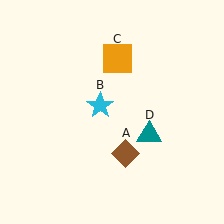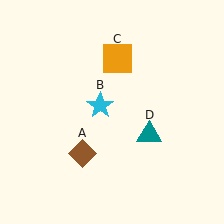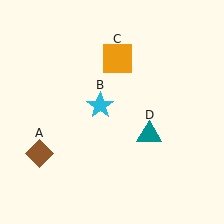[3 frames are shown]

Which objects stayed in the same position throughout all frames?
Cyan star (object B) and orange square (object C) and teal triangle (object D) remained stationary.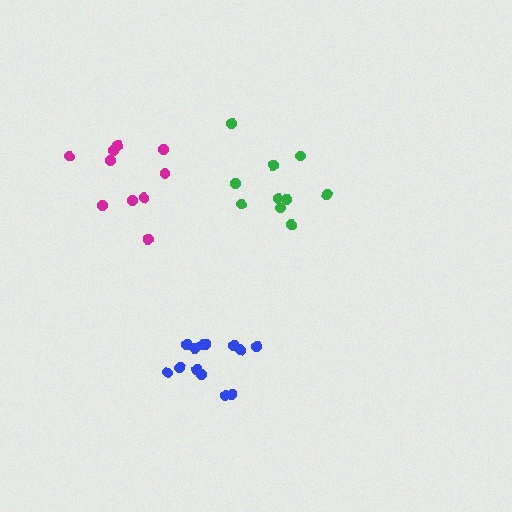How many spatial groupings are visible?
There are 3 spatial groupings.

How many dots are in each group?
Group 1: 10 dots, Group 2: 13 dots, Group 3: 10 dots (33 total).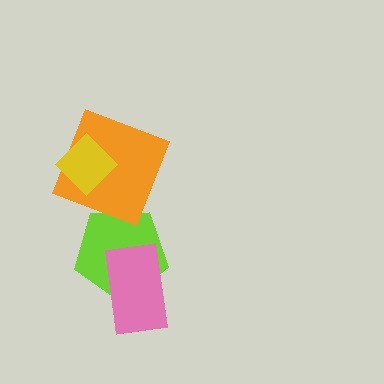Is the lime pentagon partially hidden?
Yes, it is partially covered by another shape.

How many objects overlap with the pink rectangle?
1 object overlaps with the pink rectangle.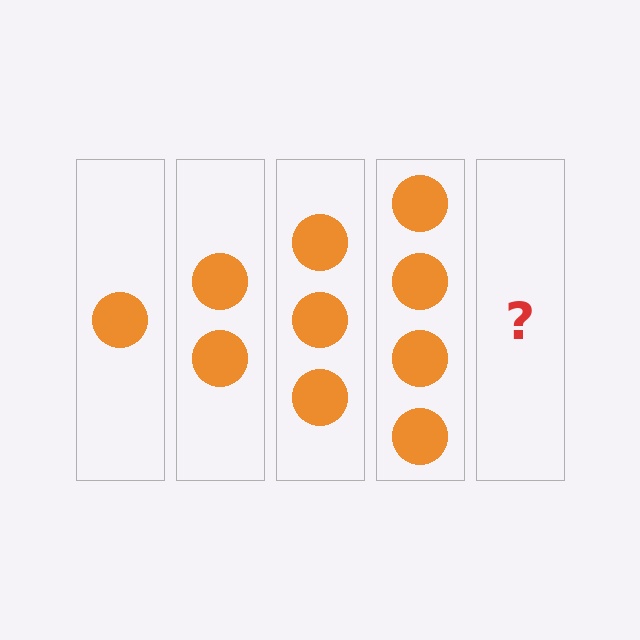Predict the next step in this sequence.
The next step is 5 circles.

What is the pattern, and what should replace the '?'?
The pattern is that each step adds one more circle. The '?' should be 5 circles.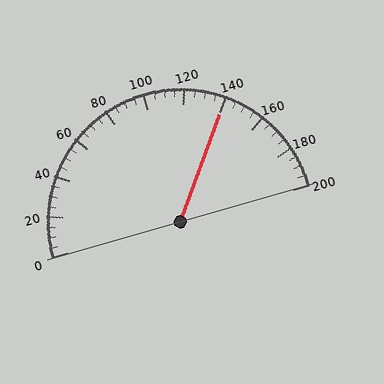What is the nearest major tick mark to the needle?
The nearest major tick mark is 140.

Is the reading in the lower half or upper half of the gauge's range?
The reading is in the upper half of the range (0 to 200).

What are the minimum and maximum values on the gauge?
The gauge ranges from 0 to 200.